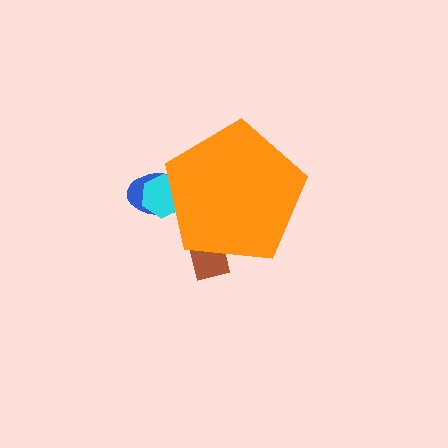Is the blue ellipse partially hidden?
Yes, the blue ellipse is partially hidden behind the orange pentagon.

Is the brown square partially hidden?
Yes, the brown square is partially hidden behind the orange pentagon.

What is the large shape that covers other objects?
An orange pentagon.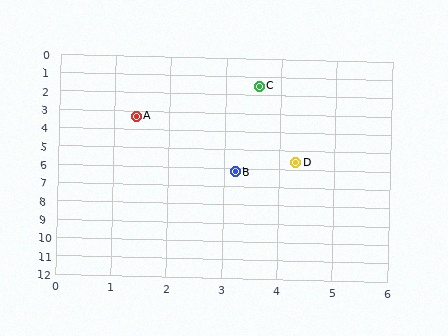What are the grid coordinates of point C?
Point C is at approximately (3.6, 1.5).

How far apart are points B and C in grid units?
Points B and C are about 4.7 grid units apart.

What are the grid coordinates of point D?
Point D is at approximately (4.3, 5.6).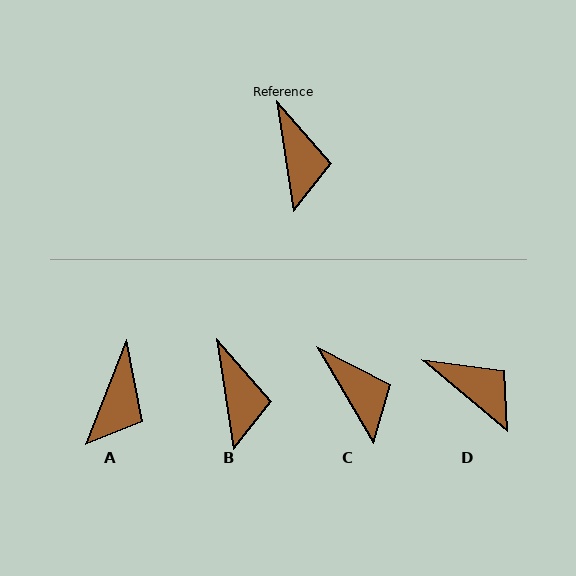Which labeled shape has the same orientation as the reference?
B.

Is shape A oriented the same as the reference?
No, it is off by about 30 degrees.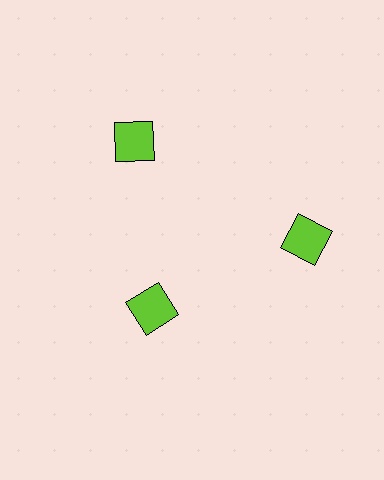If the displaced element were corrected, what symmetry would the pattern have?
It would have 3-fold rotational symmetry — the pattern would map onto itself every 120 degrees.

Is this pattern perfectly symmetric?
No. The 3 lime squares are arranged in a ring, but one element near the 7 o'clock position is pulled inward toward the center, breaking the 3-fold rotational symmetry.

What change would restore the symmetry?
The symmetry would be restored by moving it outward, back onto the ring so that all 3 squares sit at equal angles and equal distance from the center.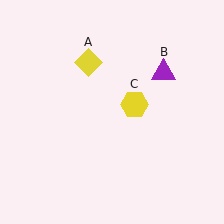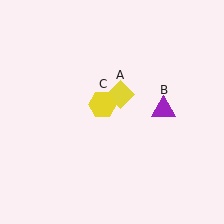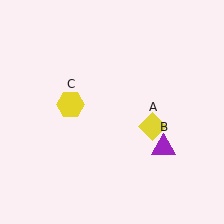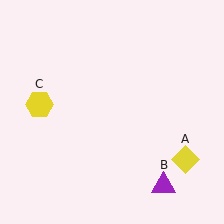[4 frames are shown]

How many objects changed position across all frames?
3 objects changed position: yellow diamond (object A), purple triangle (object B), yellow hexagon (object C).